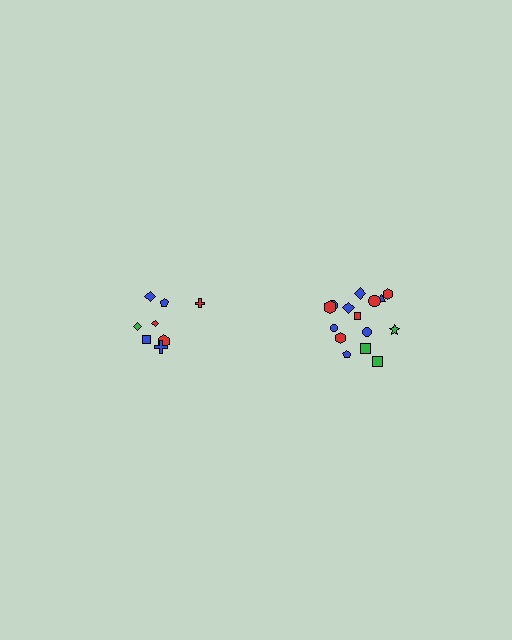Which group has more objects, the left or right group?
The right group.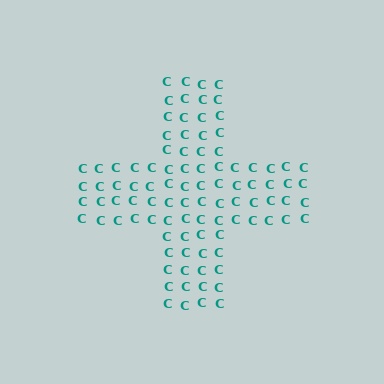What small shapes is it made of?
It is made of small letter C's.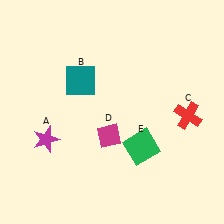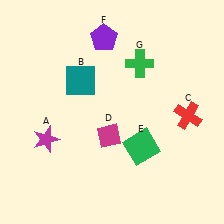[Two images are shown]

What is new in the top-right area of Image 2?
A green cross (G) was added in the top-right area of Image 2.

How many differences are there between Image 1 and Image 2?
There are 2 differences between the two images.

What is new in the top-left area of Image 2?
A purple pentagon (F) was added in the top-left area of Image 2.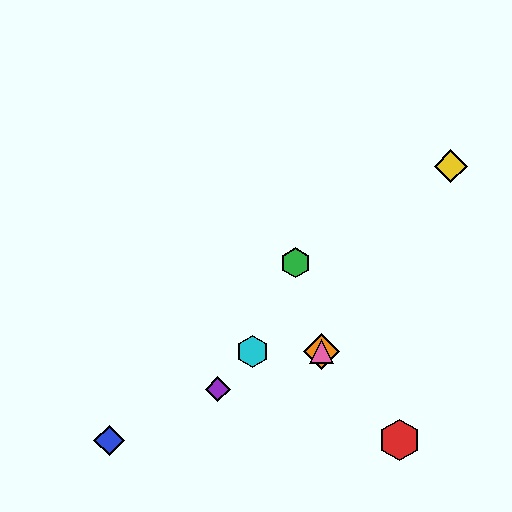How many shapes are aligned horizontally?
3 shapes (the orange diamond, the cyan hexagon, the pink triangle) are aligned horizontally.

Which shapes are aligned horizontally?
The orange diamond, the cyan hexagon, the pink triangle are aligned horizontally.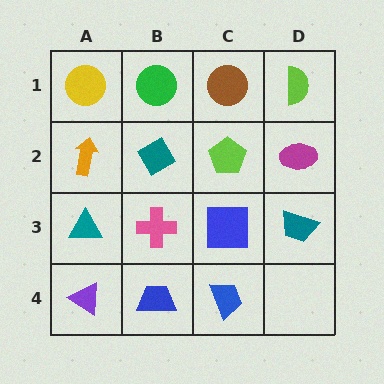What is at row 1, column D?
A lime semicircle.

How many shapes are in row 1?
4 shapes.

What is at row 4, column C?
A blue trapezoid.